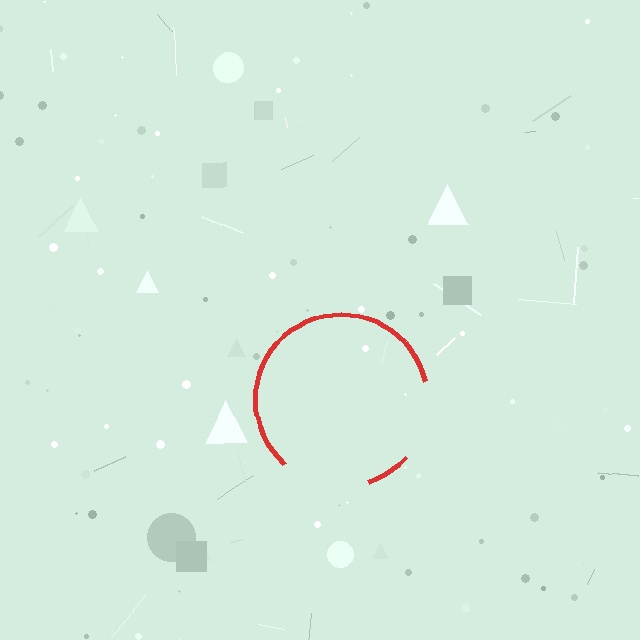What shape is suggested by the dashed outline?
The dashed outline suggests a circle.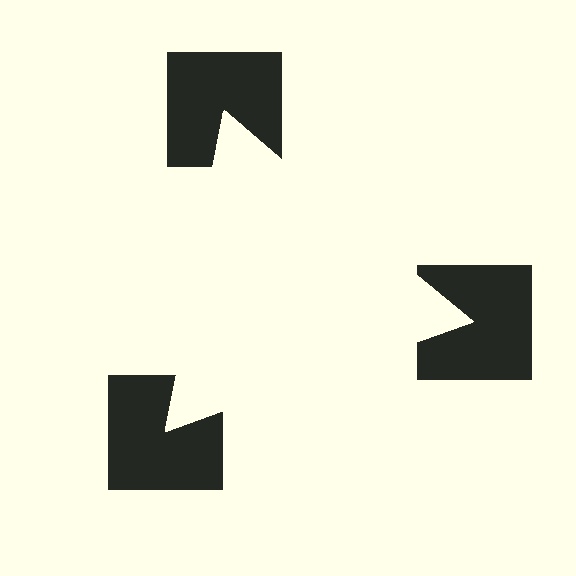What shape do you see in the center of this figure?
An illusory triangle — its edges are inferred from the aligned wedge cuts in the notched squares, not physically drawn.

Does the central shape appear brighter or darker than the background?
It typically appears slightly brighter than the background, even though no actual brightness change is drawn.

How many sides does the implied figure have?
3 sides.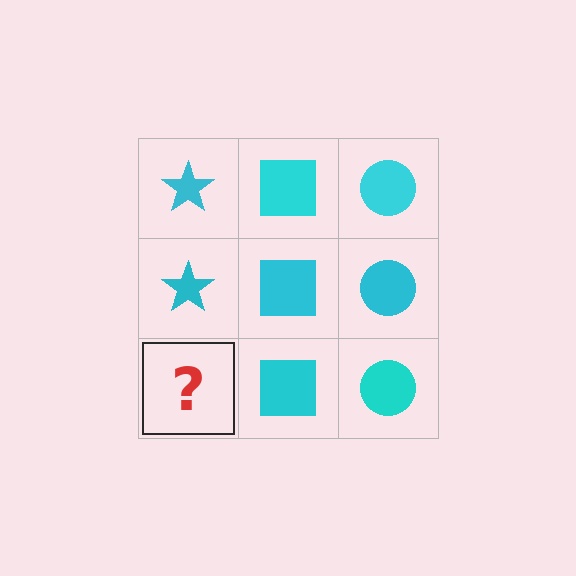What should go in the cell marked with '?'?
The missing cell should contain a cyan star.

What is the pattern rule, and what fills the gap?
The rule is that each column has a consistent shape. The gap should be filled with a cyan star.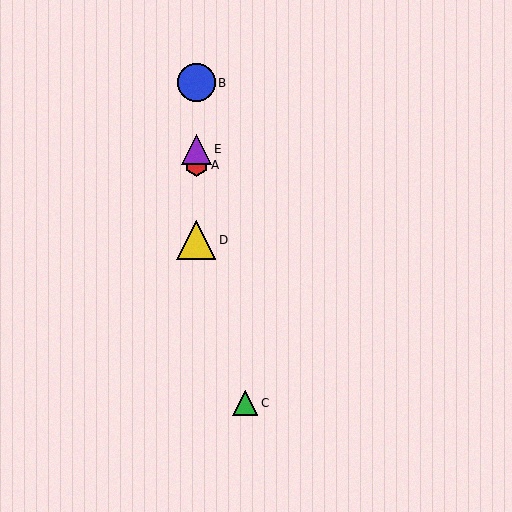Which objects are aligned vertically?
Objects A, B, D, E are aligned vertically.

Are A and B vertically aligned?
Yes, both are at x≈196.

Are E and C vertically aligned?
No, E is at x≈196 and C is at x≈245.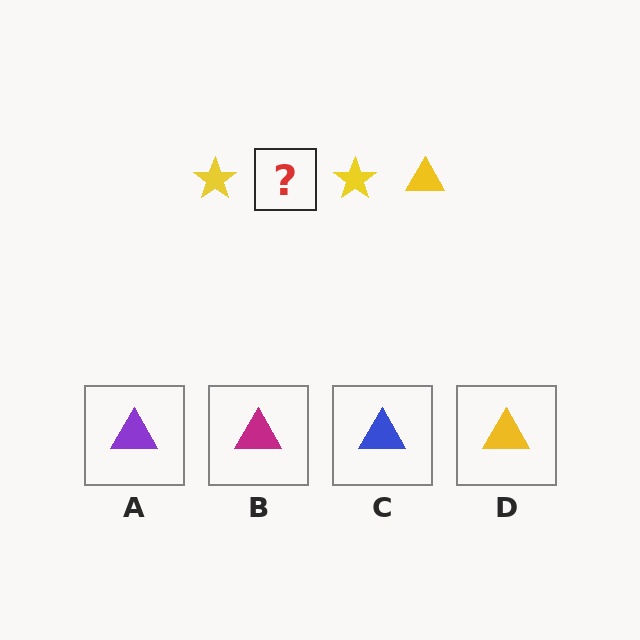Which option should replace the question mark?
Option D.